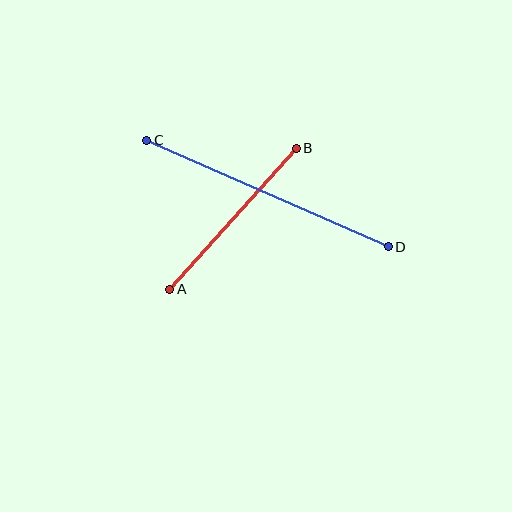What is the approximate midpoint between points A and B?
The midpoint is at approximately (233, 219) pixels.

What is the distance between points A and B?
The distance is approximately 190 pixels.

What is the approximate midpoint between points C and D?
The midpoint is at approximately (268, 193) pixels.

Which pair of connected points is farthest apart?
Points C and D are farthest apart.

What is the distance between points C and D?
The distance is approximately 264 pixels.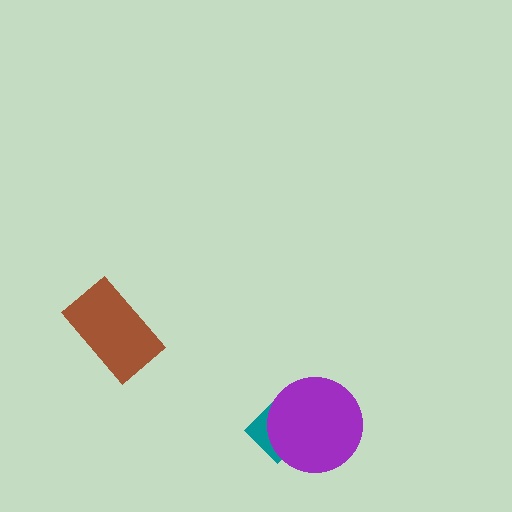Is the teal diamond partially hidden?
Yes, it is partially covered by another shape.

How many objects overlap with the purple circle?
1 object overlaps with the purple circle.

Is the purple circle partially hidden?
No, no other shape covers it.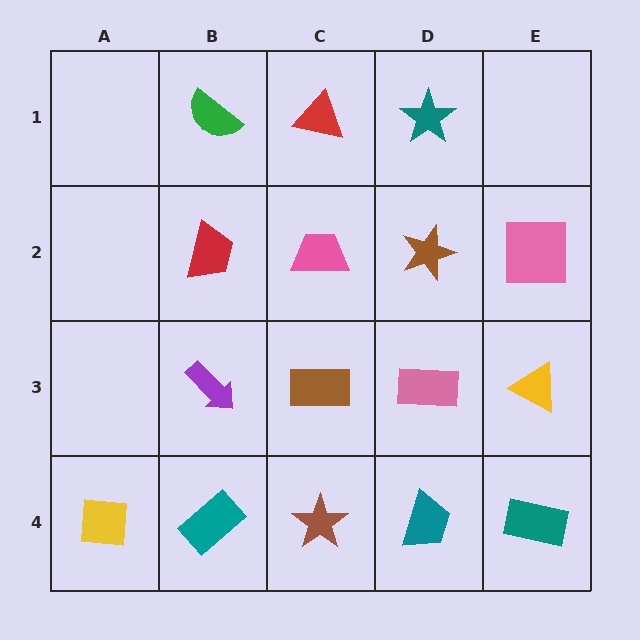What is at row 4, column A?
A yellow square.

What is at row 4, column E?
A teal rectangle.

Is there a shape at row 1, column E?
No, that cell is empty.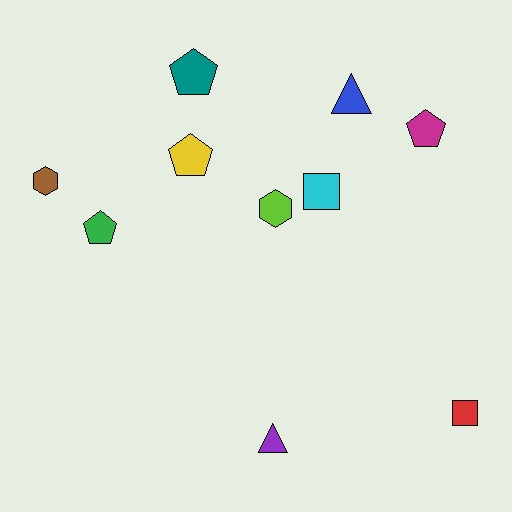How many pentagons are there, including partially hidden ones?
There are 4 pentagons.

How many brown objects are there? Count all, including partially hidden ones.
There is 1 brown object.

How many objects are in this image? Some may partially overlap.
There are 10 objects.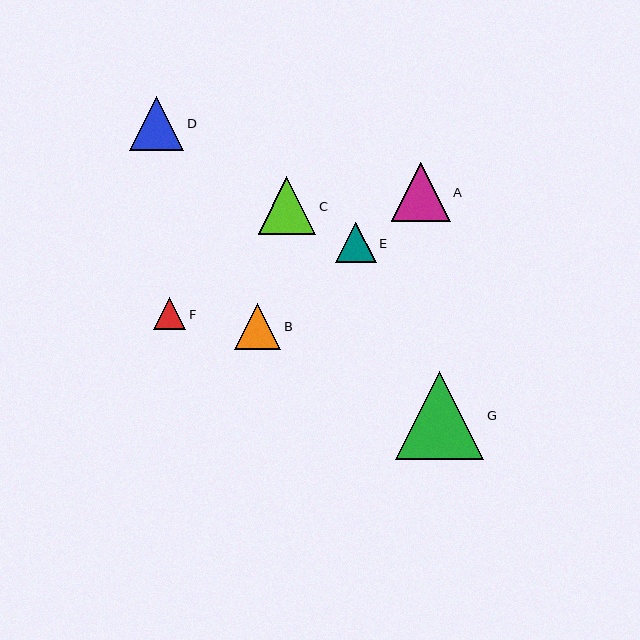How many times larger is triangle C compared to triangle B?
Triangle C is approximately 1.2 times the size of triangle B.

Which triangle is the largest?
Triangle G is the largest with a size of approximately 88 pixels.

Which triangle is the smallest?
Triangle F is the smallest with a size of approximately 32 pixels.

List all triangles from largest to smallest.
From largest to smallest: G, A, C, D, B, E, F.